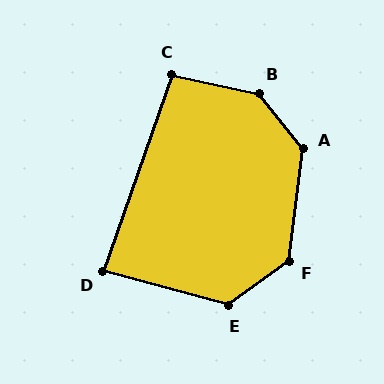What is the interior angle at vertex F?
Approximately 133 degrees (obtuse).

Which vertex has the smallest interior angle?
D, at approximately 86 degrees.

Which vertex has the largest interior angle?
B, at approximately 141 degrees.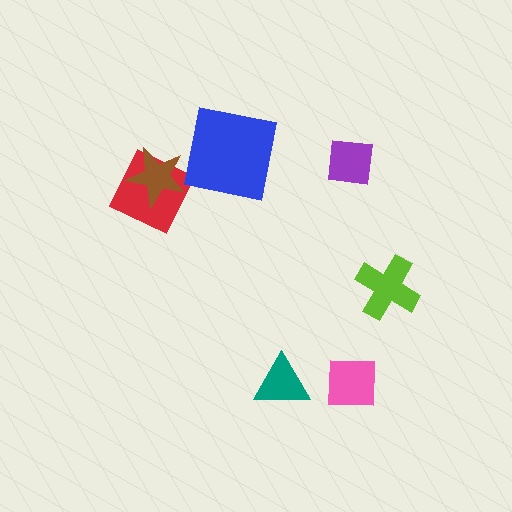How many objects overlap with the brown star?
1 object overlaps with the brown star.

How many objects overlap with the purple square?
0 objects overlap with the purple square.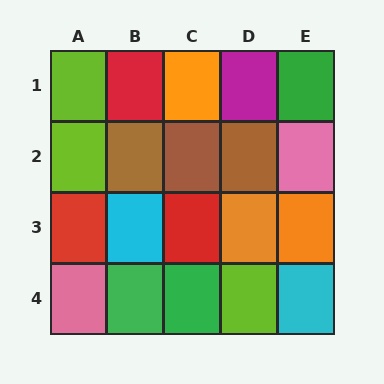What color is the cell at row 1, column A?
Lime.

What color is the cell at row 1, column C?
Orange.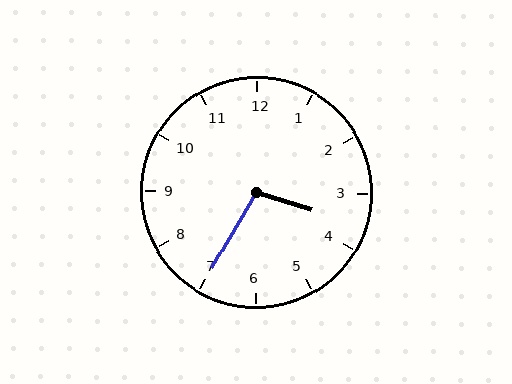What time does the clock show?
3:35.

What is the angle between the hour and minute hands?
Approximately 102 degrees.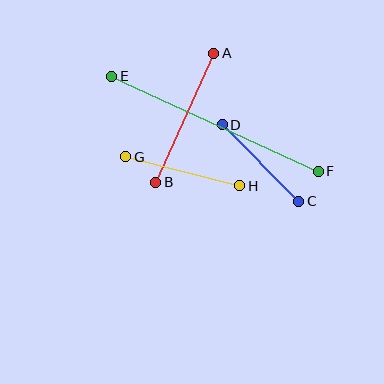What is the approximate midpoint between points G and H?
The midpoint is at approximately (183, 171) pixels.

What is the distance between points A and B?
The distance is approximately 141 pixels.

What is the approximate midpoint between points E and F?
The midpoint is at approximately (215, 124) pixels.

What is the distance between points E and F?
The distance is approximately 227 pixels.